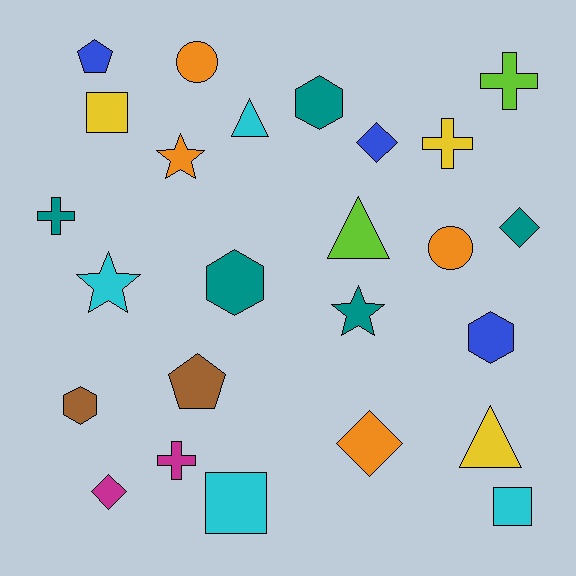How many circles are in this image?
There are 2 circles.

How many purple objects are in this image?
There are no purple objects.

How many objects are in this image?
There are 25 objects.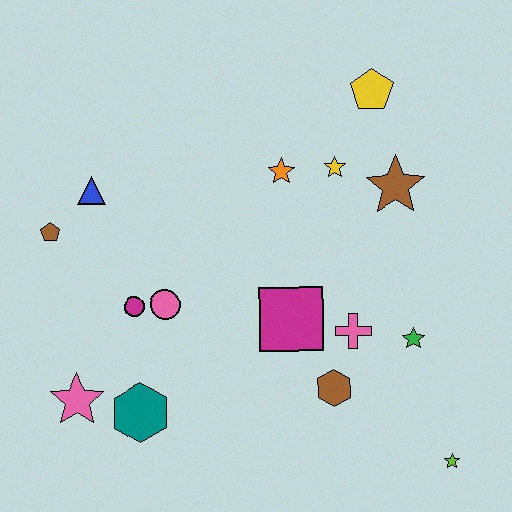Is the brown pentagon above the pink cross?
Yes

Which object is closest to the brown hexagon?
The pink cross is closest to the brown hexagon.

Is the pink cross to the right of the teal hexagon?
Yes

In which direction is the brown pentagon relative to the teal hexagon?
The brown pentagon is above the teal hexagon.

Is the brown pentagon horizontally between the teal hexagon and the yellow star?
No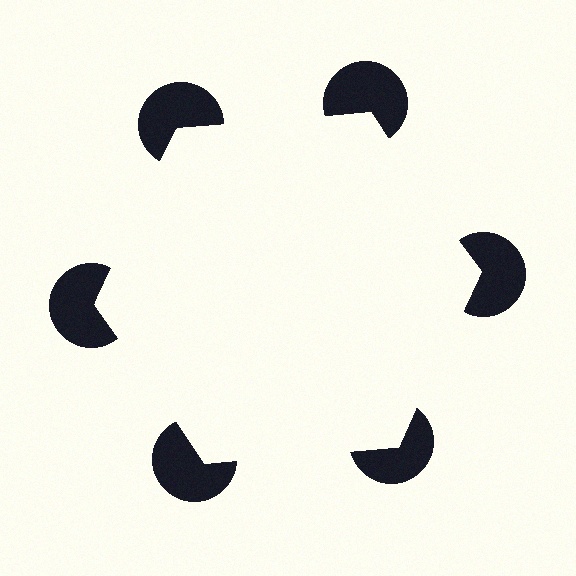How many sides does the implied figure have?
6 sides.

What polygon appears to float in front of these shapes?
An illusory hexagon — its edges are inferred from the aligned wedge cuts in the pac-man discs, not physically drawn.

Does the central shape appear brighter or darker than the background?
It typically appears slightly brighter than the background, even though no actual brightness change is drawn.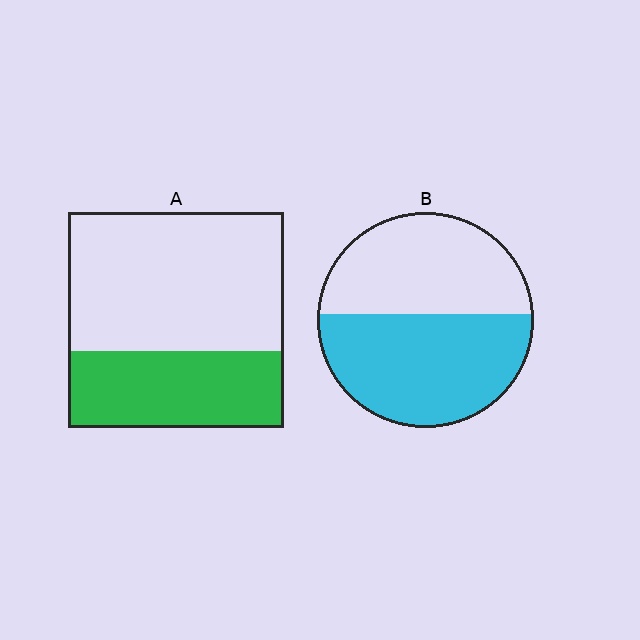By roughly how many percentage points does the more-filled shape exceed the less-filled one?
By roughly 20 percentage points (B over A).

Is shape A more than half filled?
No.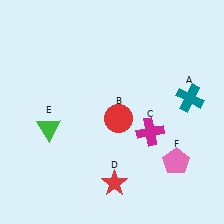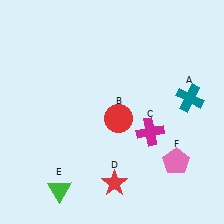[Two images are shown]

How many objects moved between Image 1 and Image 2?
1 object moved between the two images.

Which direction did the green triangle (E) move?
The green triangle (E) moved down.